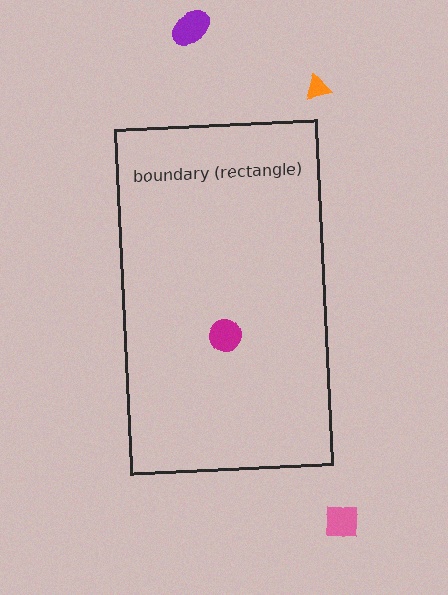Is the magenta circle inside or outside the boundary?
Inside.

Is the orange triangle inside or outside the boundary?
Outside.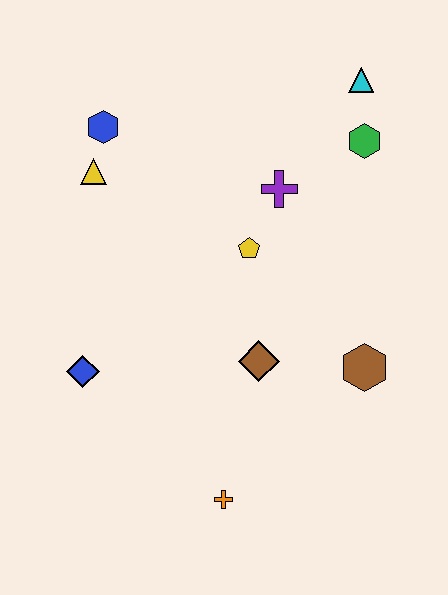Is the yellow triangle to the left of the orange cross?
Yes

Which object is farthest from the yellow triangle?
The orange cross is farthest from the yellow triangle.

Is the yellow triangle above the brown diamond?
Yes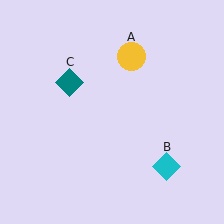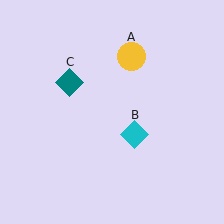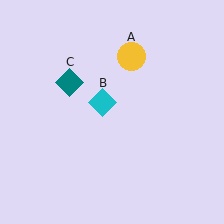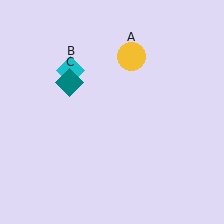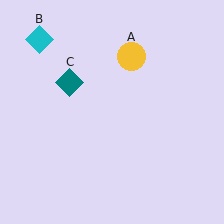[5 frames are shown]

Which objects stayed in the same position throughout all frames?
Yellow circle (object A) and teal diamond (object C) remained stationary.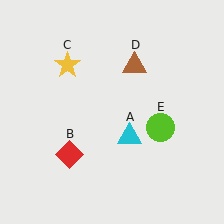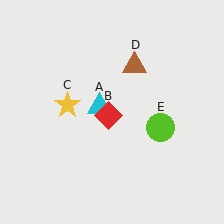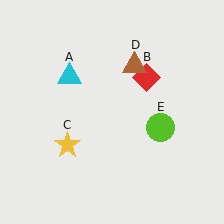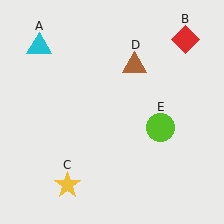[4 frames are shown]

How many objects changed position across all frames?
3 objects changed position: cyan triangle (object A), red diamond (object B), yellow star (object C).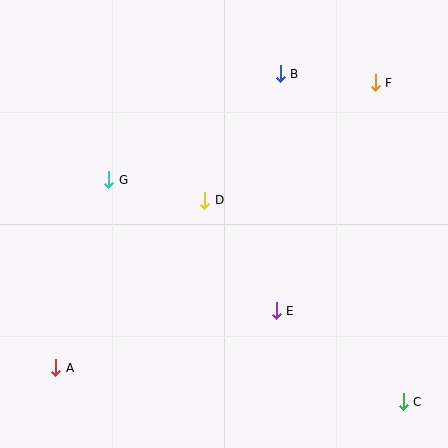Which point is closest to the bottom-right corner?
Point C is closest to the bottom-right corner.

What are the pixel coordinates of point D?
Point D is at (205, 200).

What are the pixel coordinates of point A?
Point A is at (56, 368).